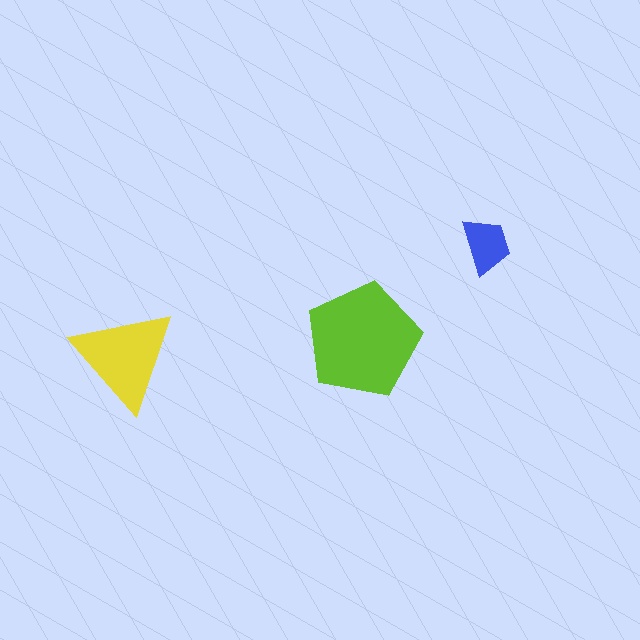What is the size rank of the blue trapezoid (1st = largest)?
3rd.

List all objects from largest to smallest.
The lime pentagon, the yellow triangle, the blue trapezoid.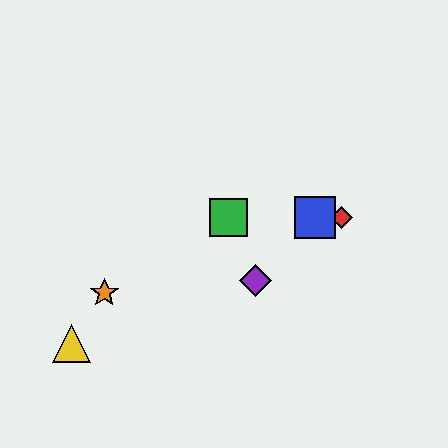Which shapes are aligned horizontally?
The red diamond, the blue square, the green square are aligned horizontally.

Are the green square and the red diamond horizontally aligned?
Yes, both are at y≈217.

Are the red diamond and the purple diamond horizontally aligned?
No, the red diamond is at y≈217 and the purple diamond is at y≈281.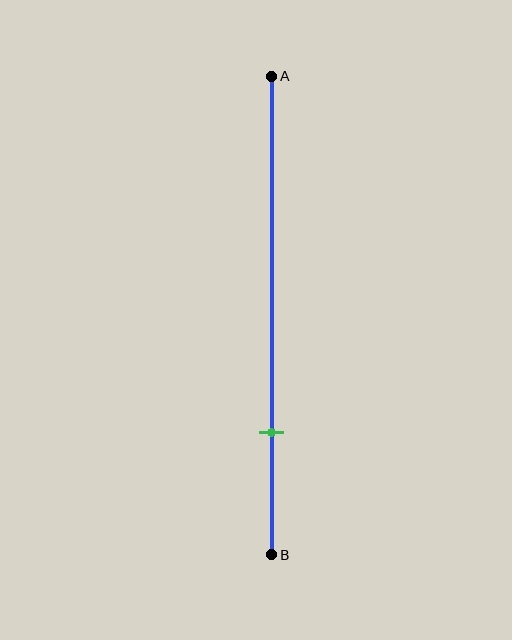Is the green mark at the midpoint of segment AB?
No, the mark is at about 75% from A, not at the 50% midpoint.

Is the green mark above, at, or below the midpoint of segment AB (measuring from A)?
The green mark is below the midpoint of segment AB.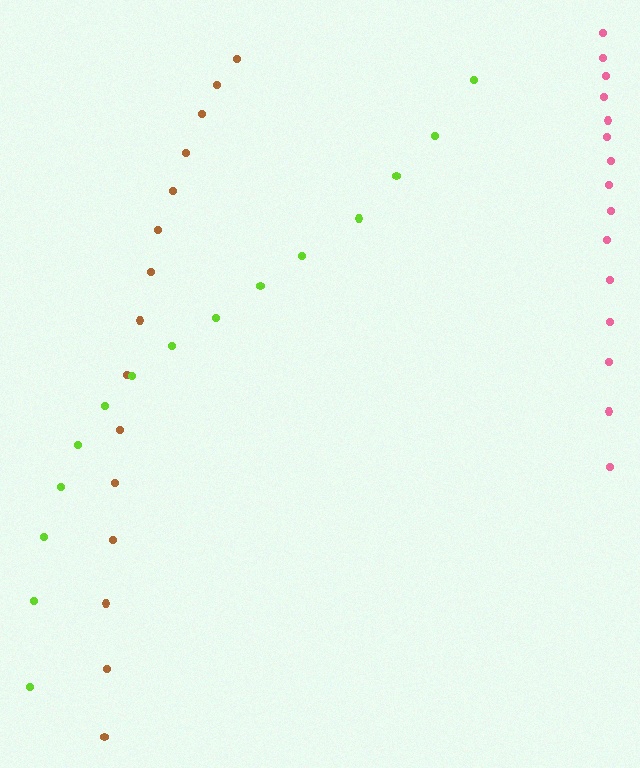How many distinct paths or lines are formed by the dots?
There are 3 distinct paths.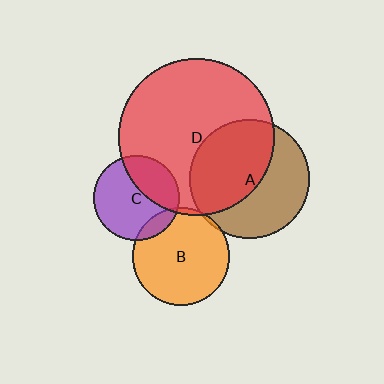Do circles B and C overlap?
Yes.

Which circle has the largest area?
Circle D (red).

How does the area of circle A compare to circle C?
Approximately 2.0 times.